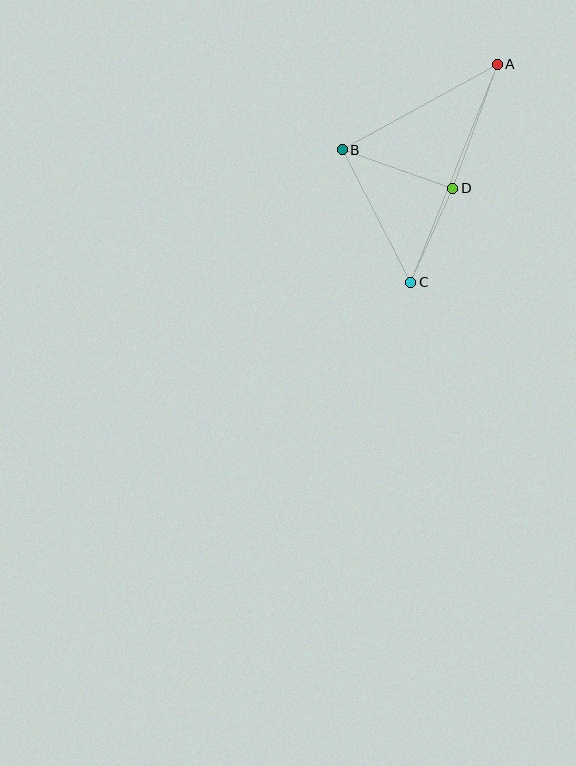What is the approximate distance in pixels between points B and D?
The distance between B and D is approximately 117 pixels.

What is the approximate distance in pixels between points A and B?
The distance between A and B is approximately 177 pixels.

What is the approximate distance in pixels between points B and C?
The distance between B and C is approximately 149 pixels.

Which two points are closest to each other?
Points C and D are closest to each other.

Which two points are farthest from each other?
Points A and C are farthest from each other.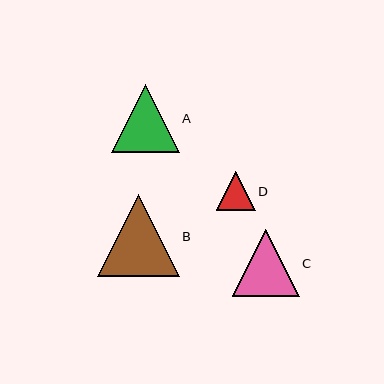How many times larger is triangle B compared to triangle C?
Triangle B is approximately 1.2 times the size of triangle C.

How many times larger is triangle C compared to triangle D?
Triangle C is approximately 1.7 times the size of triangle D.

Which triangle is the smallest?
Triangle D is the smallest with a size of approximately 39 pixels.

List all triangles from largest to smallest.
From largest to smallest: B, A, C, D.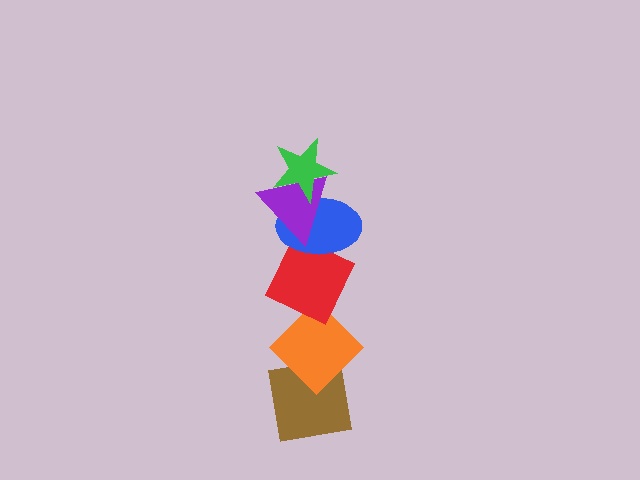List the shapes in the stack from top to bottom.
From top to bottom: the green star, the purple triangle, the blue ellipse, the red diamond, the orange diamond, the brown square.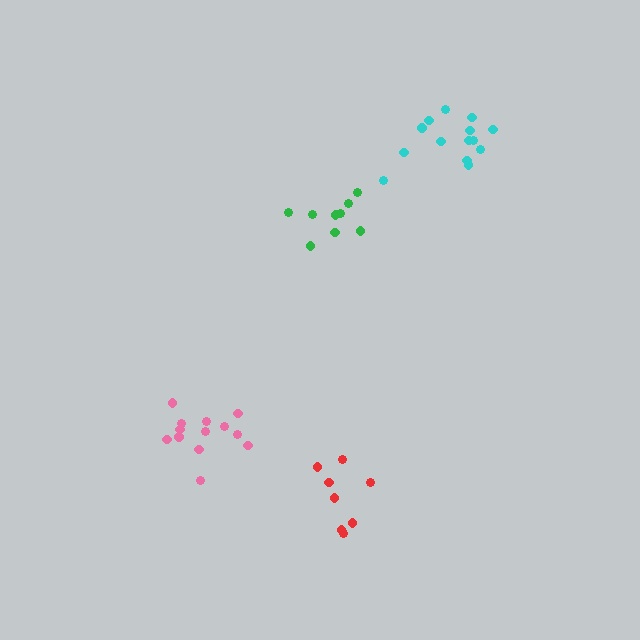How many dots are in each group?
Group 1: 9 dots, Group 2: 13 dots, Group 3: 14 dots, Group 4: 8 dots (44 total).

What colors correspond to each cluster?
The clusters are colored: green, pink, cyan, red.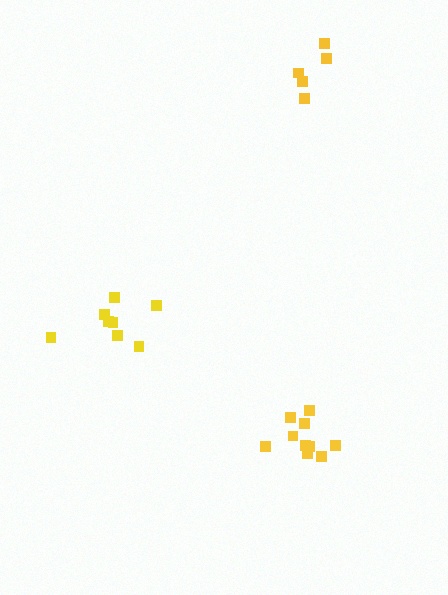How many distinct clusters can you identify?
There are 3 distinct clusters.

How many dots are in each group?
Group 1: 8 dots, Group 2: 10 dots, Group 3: 5 dots (23 total).